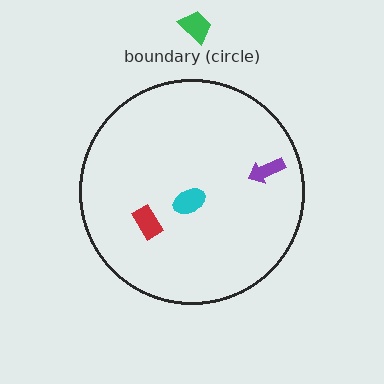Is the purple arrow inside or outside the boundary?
Inside.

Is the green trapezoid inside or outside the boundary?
Outside.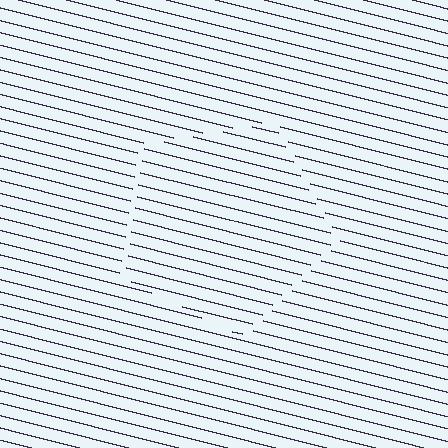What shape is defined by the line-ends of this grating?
An illusory pentagon. The interior of the shape contains the same grating, shifted by half a period — the contour is defined by the phase discontinuity where line-ends from the inner and outer gratings abut.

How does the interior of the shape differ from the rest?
The interior of the shape contains the same grating, shifted by half a period — the contour is defined by the phase discontinuity where line-ends from the inner and outer gratings abut.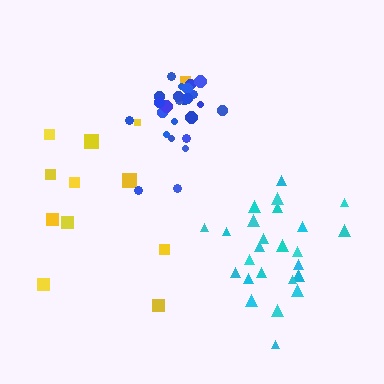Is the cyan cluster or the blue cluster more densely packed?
Blue.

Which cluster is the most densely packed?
Blue.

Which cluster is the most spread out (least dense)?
Yellow.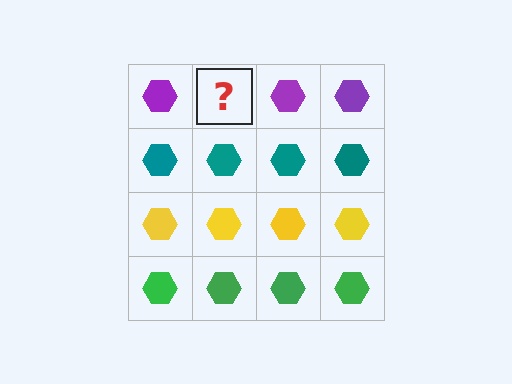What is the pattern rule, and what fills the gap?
The rule is that each row has a consistent color. The gap should be filled with a purple hexagon.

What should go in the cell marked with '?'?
The missing cell should contain a purple hexagon.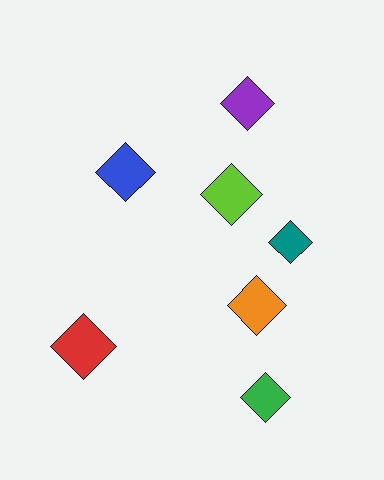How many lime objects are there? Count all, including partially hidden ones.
There is 1 lime object.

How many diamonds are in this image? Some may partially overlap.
There are 7 diamonds.